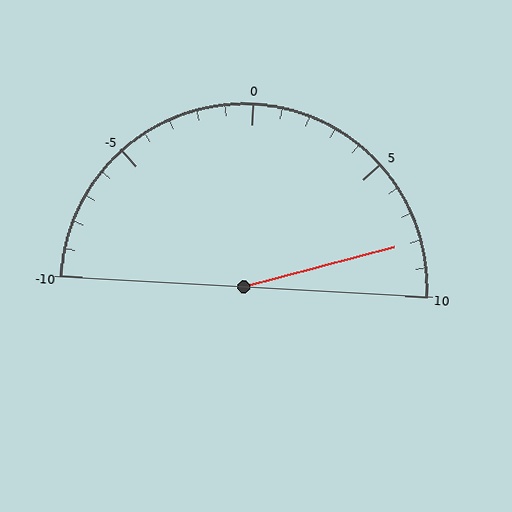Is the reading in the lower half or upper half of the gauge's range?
The reading is in the upper half of the range (-10 to 10).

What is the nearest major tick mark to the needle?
The nearest major tick mark is 10.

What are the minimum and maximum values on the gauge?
The gauge ranges from -10 to 10.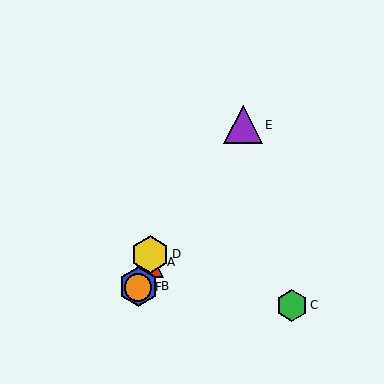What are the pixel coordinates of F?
Object F is at (138, 287).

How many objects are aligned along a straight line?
4 objects (A, B, D, F) are aligned along a straight line.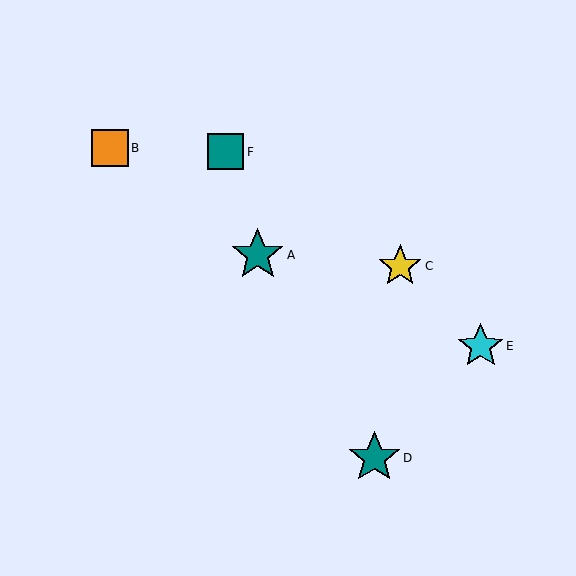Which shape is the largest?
The teal star (labeled A) is the largest.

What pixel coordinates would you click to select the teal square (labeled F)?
Click at (225, 152) to select the teal square F.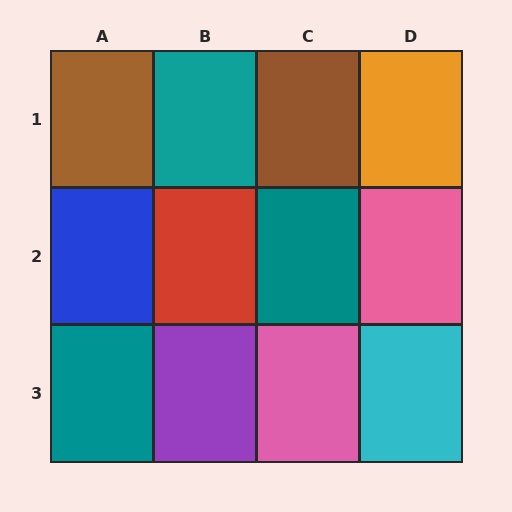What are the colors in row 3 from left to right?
Teal, purple, pink, cyan.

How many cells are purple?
1 cell is purple.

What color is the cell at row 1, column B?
Teal.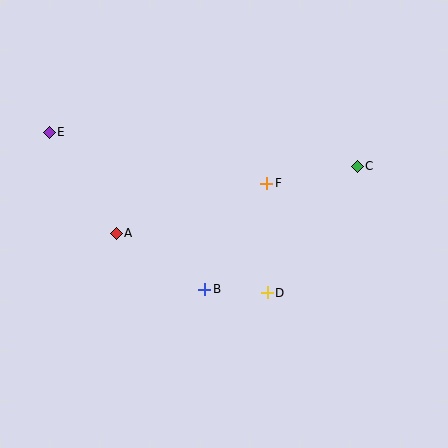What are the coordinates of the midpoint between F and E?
The midpoint between F and E is at (158, 158).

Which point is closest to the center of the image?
Point F at (267, 183) is closest to the center.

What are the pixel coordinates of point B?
Point B is at (205, 289).